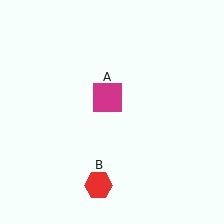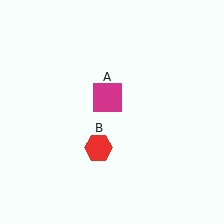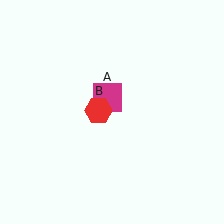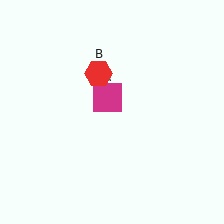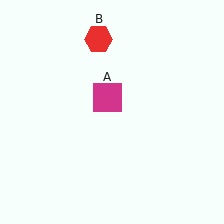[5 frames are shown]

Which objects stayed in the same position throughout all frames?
Magenta square (object A) remained stationary.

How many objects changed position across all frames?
1 object changed position: red hexagon (object B).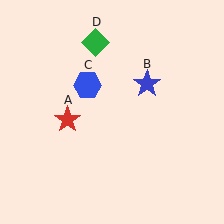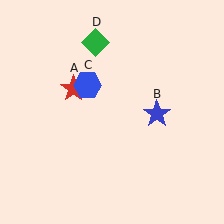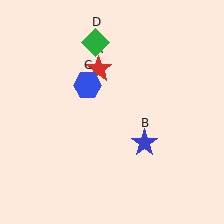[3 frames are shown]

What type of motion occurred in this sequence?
The red star (object A), blue star (object B) rotated clockwise around the center of the scene.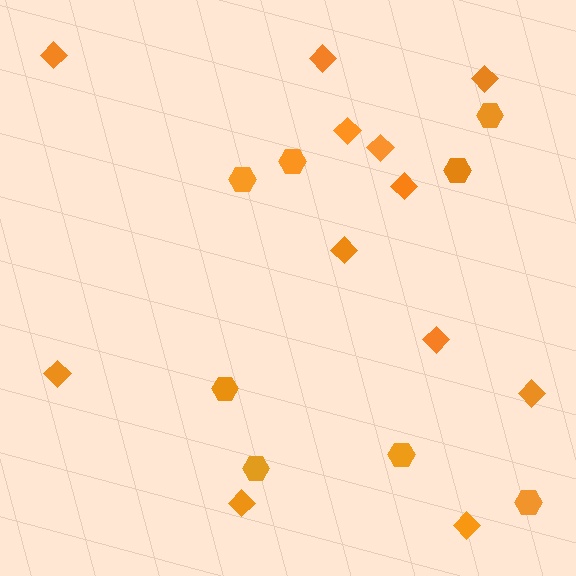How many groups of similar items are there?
There are 2 groups: one group of hexagons (8) and one group of diamonds (12).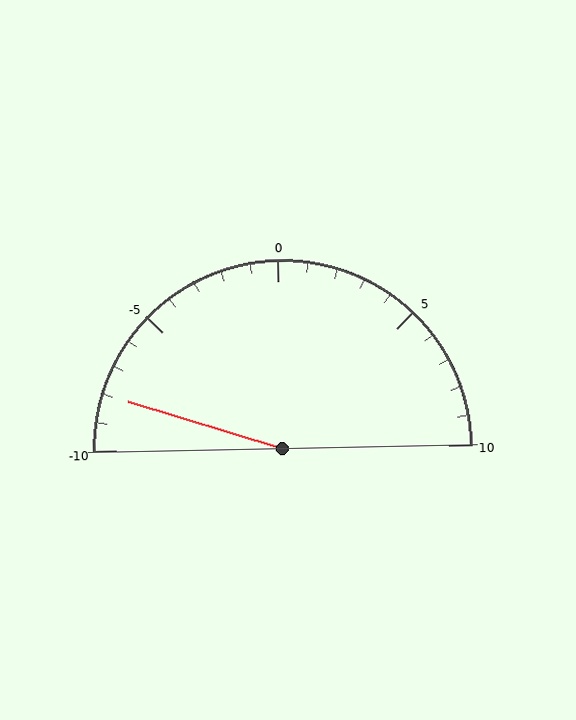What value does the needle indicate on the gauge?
The needle indicates approximately -8.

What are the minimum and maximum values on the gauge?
The gauge ranges from -10 to 10.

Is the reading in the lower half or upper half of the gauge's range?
The reading is in the lower half of the range (-10 to 10).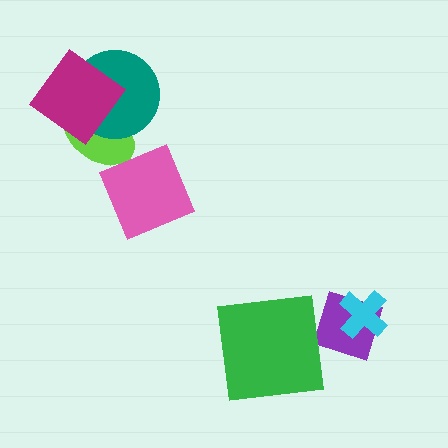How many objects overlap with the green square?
0 objects overlap with the green square.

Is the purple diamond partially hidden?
Yes, it is partially covered by another shape.